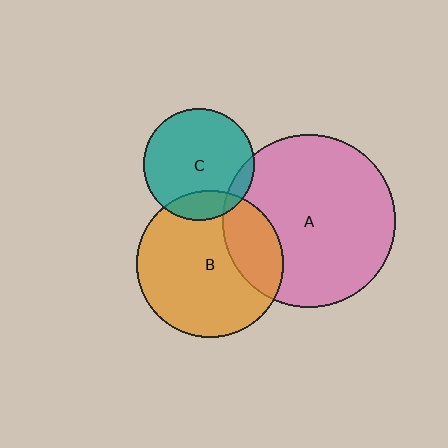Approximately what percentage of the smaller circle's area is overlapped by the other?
Approximately 10%.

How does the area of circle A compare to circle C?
Approximately 2.4 times.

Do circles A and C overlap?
Yes.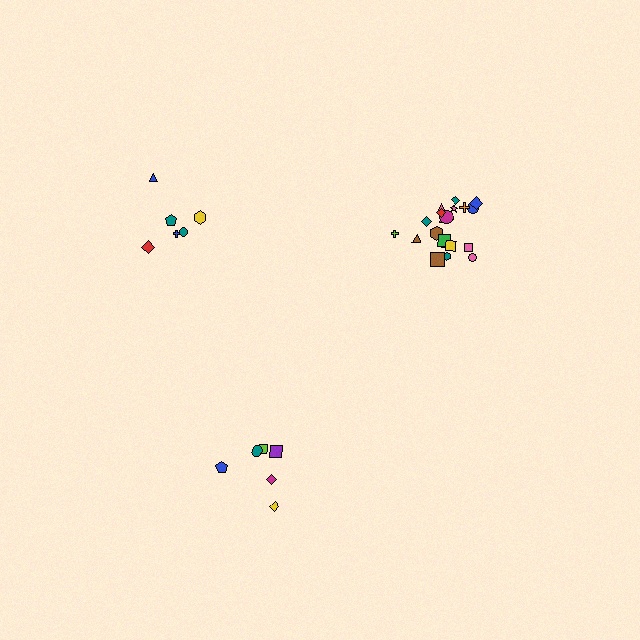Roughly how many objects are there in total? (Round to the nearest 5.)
Roughly 35 objects in total.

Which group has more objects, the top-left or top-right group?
The top-right group.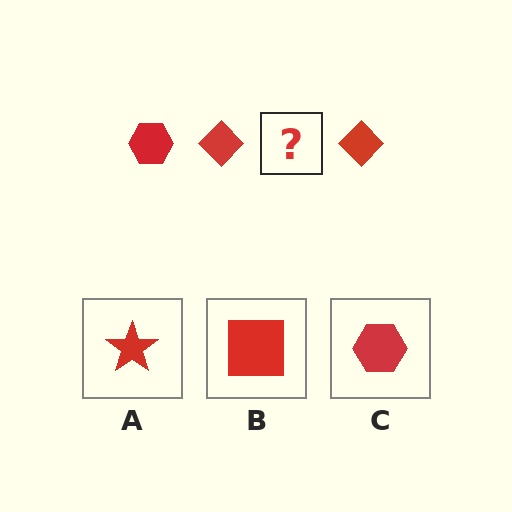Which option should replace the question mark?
Option C.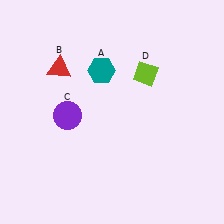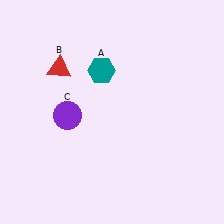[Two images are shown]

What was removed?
The lime diamond (D) was removed in Image 2.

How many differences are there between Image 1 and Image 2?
There is 1 difference between the two images.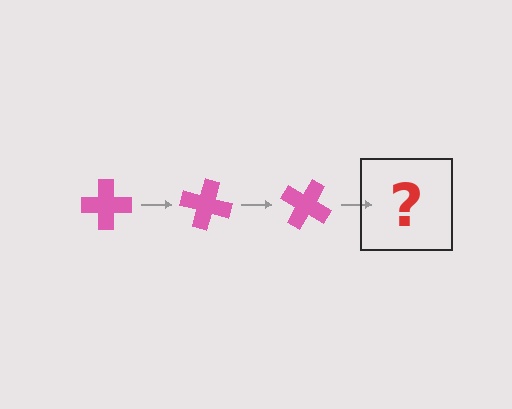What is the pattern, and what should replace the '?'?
The pattern is that the cross rotates 15 degrees each step. The '?' should be a pink cross rotated 45 degrees.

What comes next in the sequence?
The next element should be a pink cross rotated 45 degrees.